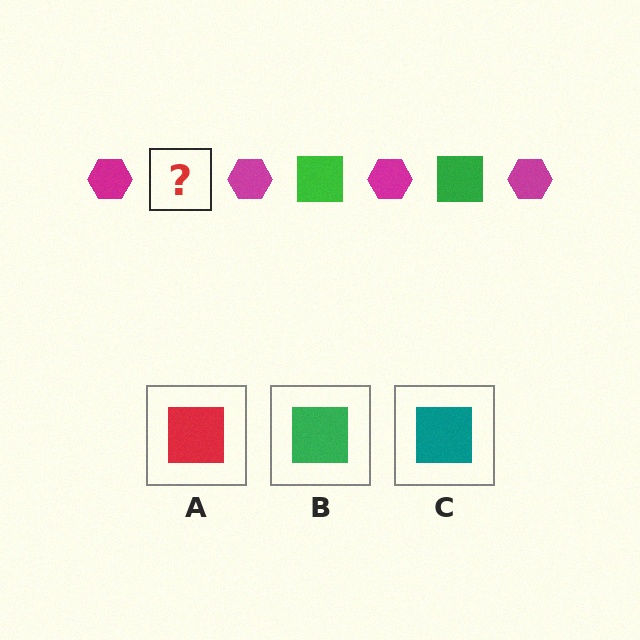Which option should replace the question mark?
Option B.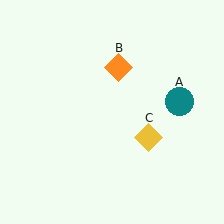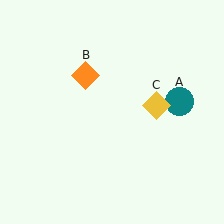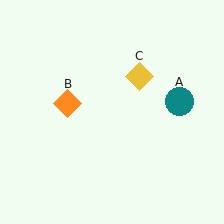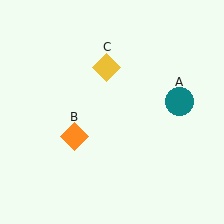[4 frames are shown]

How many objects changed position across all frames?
2 objects changed position: orange diamond (object B), yellow diamond (object C).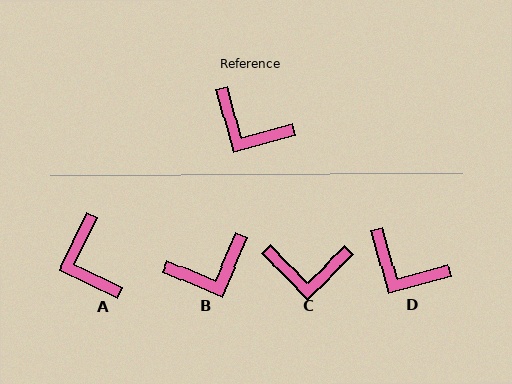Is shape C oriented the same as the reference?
No, it is off by about 28 degrees.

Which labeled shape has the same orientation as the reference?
D.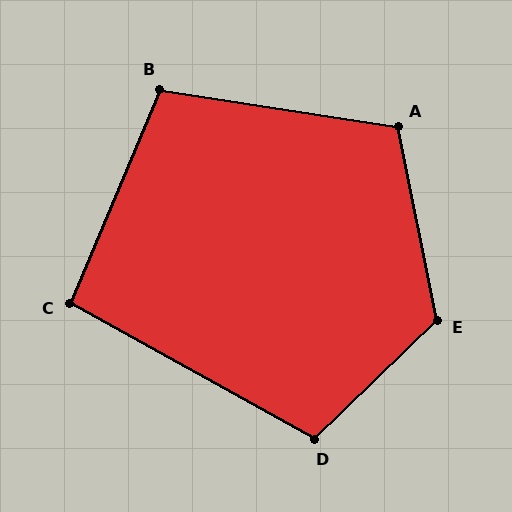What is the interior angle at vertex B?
Approximately 104 degrees (obtuse).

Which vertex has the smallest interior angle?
C, at approximately 96 degrees.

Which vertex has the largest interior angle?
E, at approximately 123 degrees.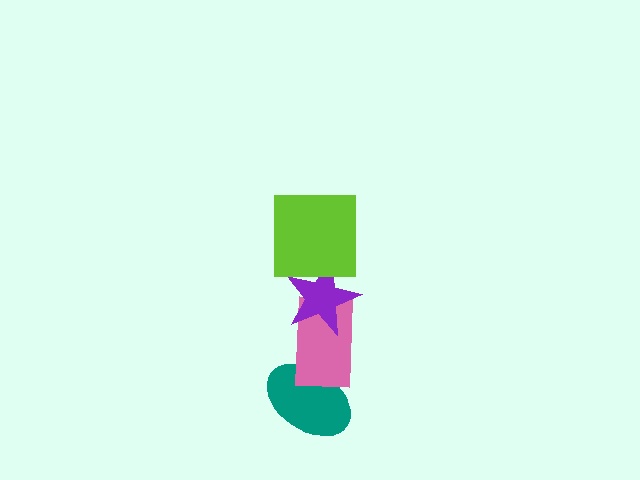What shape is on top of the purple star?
The lime square is on top of the purple star.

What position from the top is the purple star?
The purple star is 2nd from the top.